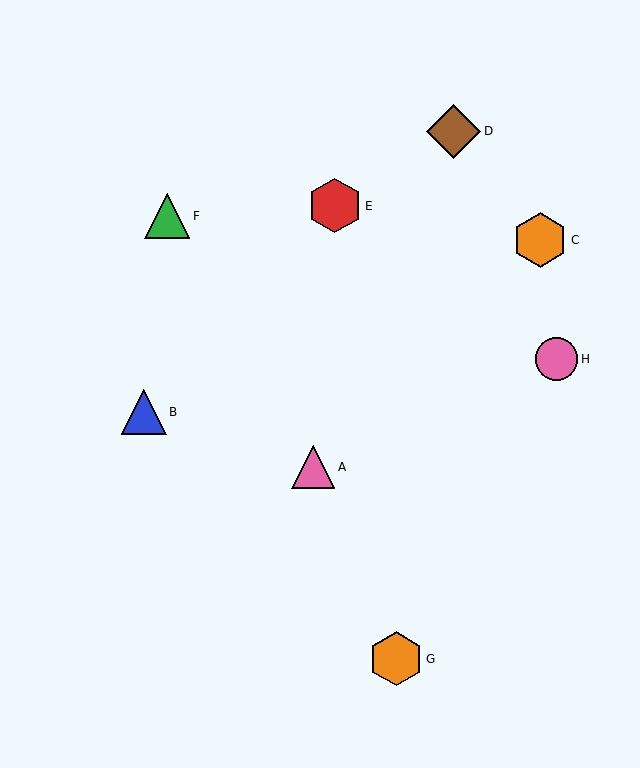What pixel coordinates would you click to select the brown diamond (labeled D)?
Click at (454, 131) to select the brown diamond D.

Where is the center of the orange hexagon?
The center of the orange hexagon is at (540, 240).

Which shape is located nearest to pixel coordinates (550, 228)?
The orange hexagon (labeled C) at (540, 240) is nearest to that location.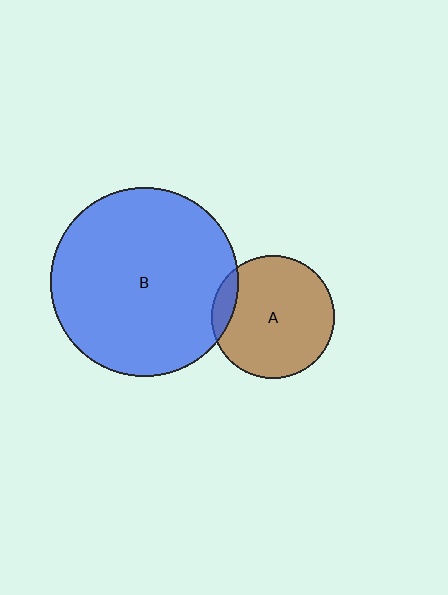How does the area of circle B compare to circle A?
Approximately 2.4 times.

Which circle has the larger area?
Circle B (blue).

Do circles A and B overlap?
Yes.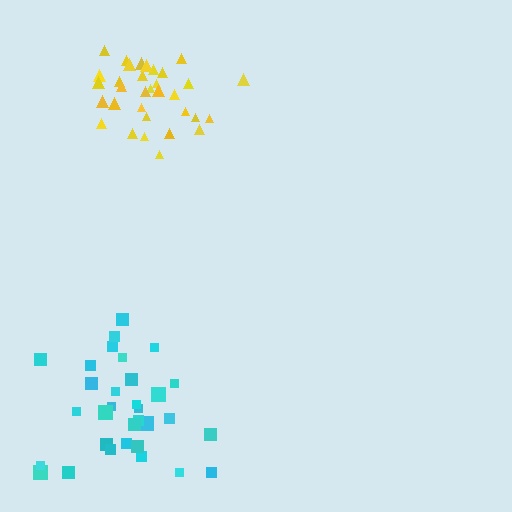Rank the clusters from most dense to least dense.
yellow, cyan.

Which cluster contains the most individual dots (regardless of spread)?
Yellow (33).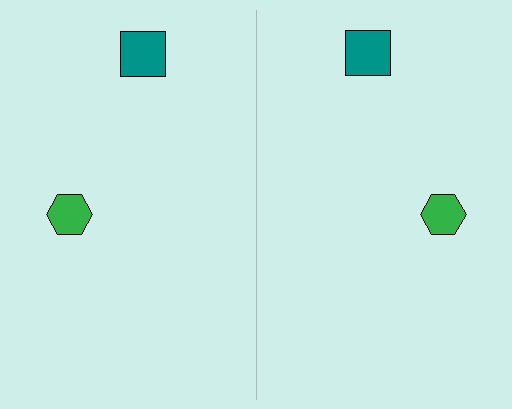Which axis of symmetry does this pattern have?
The pattern has a vertical axis of symmetry running through the center of the image.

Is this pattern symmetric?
Yes, this pattern has bilateral (reflection) symmetry.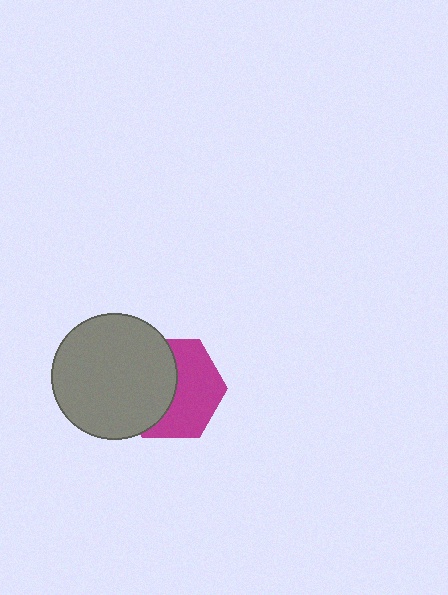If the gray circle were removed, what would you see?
You would see the complete magenta hexagon.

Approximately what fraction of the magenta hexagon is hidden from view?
Roughly 48% of the magenta hexagon is hidden behind the gray circle.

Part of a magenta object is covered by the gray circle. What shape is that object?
It is a hexagon.